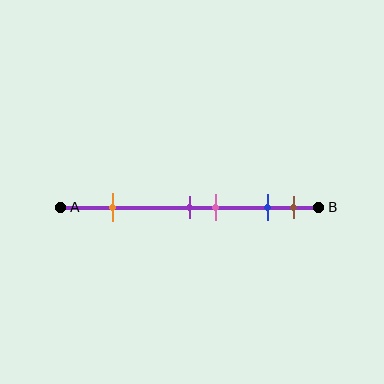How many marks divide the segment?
There are 5 marks dividing the segment.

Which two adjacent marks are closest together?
The purple and pink marks are the closest adjacent pair.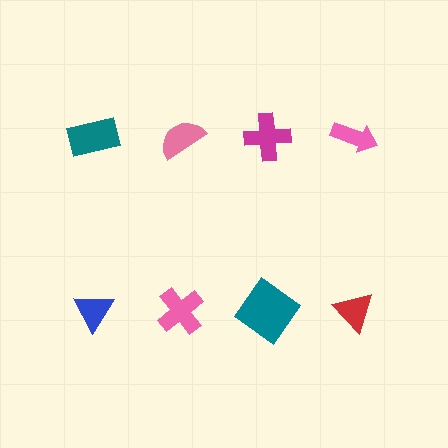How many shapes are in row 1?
4 shapes.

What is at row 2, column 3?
A teal diamond.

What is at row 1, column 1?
A teal rectangle.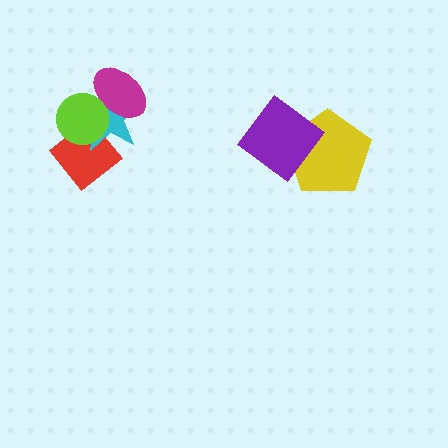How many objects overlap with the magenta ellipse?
2 objects overlap with the magenta ellipse.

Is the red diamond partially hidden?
Yes, it is partially covered by another shape.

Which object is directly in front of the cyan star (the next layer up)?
The magenta ellipse is directly in front of the cyan star.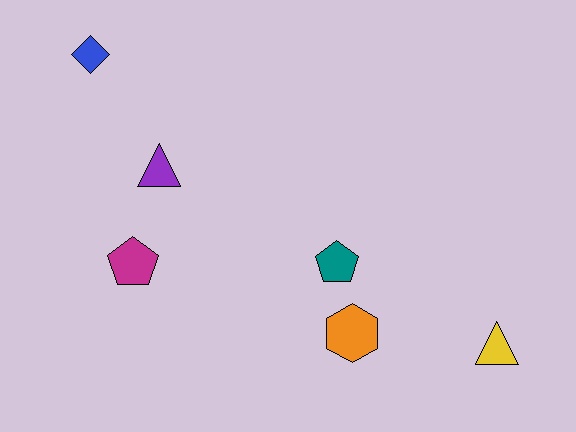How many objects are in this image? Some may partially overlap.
There are 6 objects.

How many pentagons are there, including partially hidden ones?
There are 2 pentagons.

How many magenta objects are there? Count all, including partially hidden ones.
There is 1 magenta object.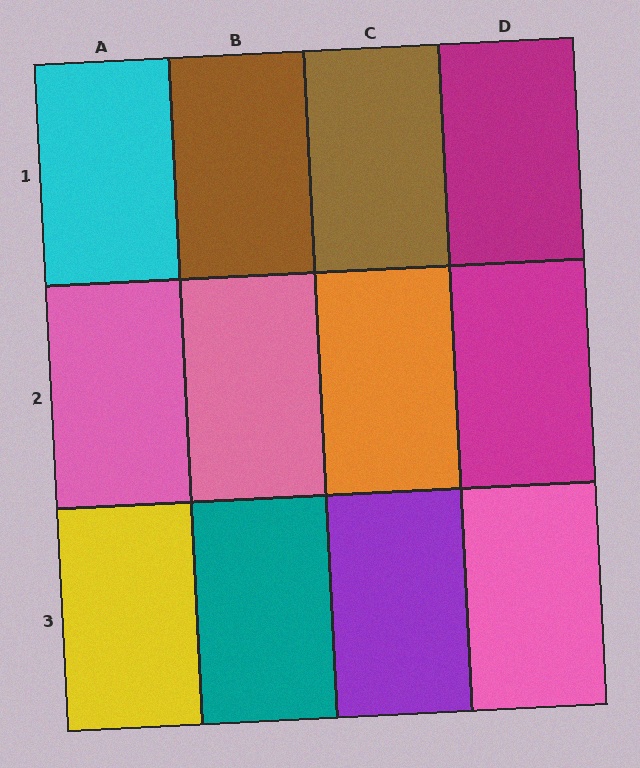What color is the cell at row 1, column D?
Magenta.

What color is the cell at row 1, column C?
Brown.